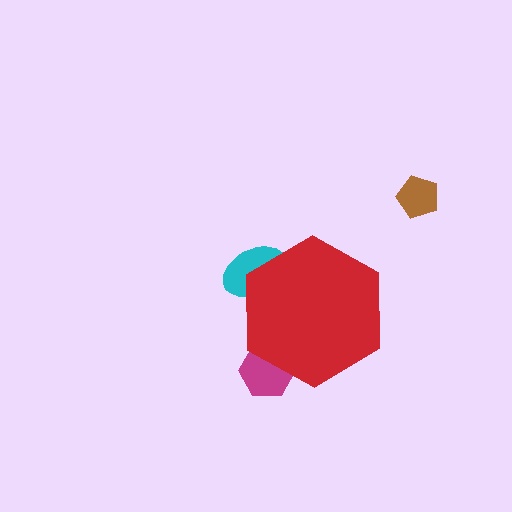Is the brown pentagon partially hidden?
No, the brown pentagon is fully visible.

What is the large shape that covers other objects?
A red hexagon.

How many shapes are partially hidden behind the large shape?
2 shapes are partially hidden.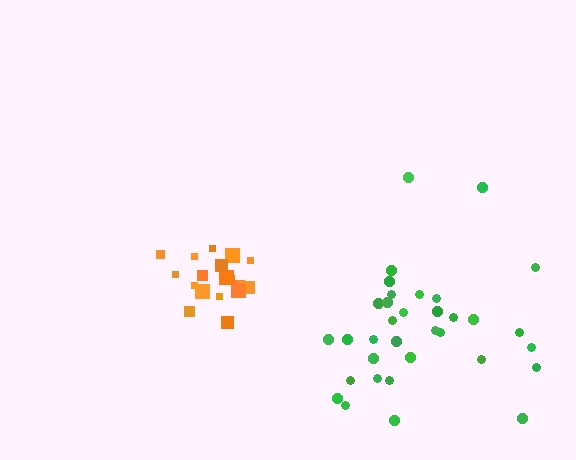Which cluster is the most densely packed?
Orange.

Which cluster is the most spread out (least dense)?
Green.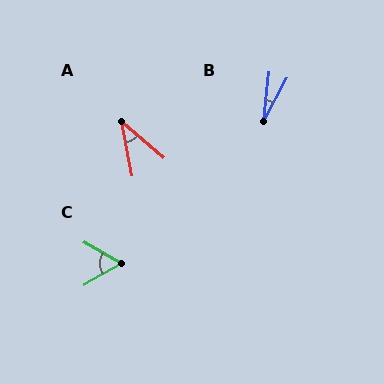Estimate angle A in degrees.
Approximately 39 degrees.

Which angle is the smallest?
B, at approximately 22 degrees.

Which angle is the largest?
C, at approximately 59 degrees.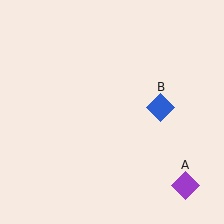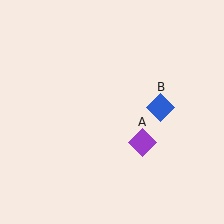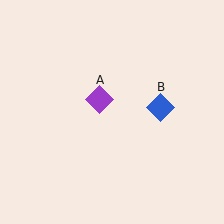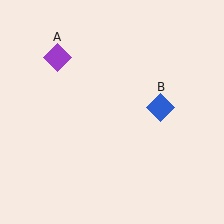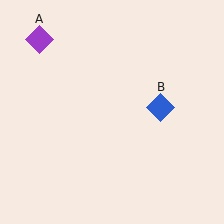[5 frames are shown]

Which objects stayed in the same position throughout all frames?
Blue diamond (object B) remained stationary.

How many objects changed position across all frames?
1 object changed position: purple diamond (object A).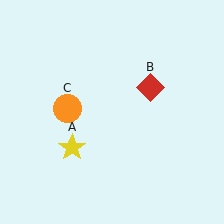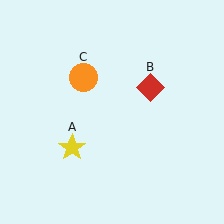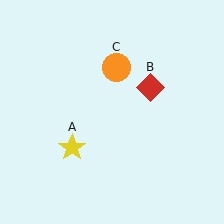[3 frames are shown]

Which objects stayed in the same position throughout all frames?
Yellow star (object A) and red diamond (object B) remained stationary.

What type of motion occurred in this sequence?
The orange circle (object C) rotated clockwise around the center of the scene.